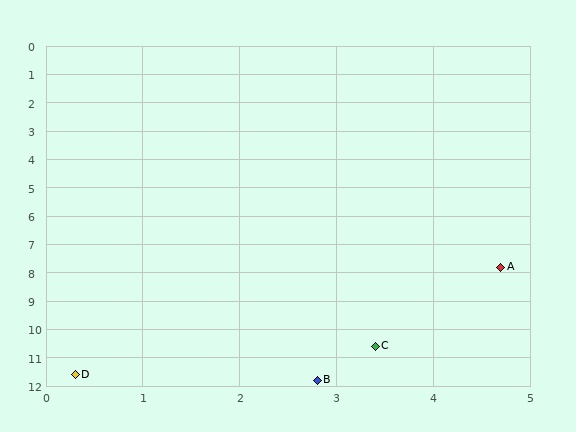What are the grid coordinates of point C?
Point C is at approximately (3.4, 10.6).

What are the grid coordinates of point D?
Point D is at approximately (0.3, 11.6).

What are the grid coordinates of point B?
Point B is at approximately (2.8, 11.8).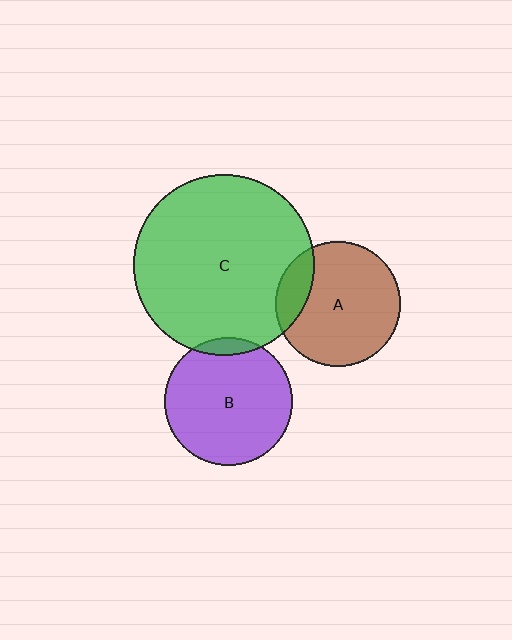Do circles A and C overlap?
Yes.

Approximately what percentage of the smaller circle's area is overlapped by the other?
Approximately 15%.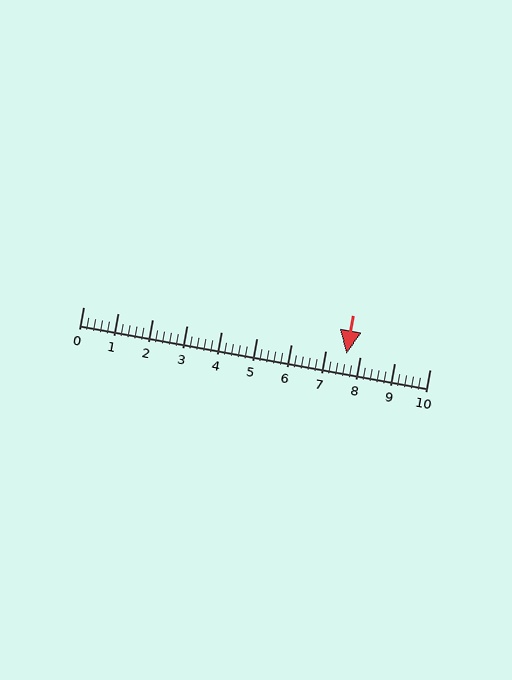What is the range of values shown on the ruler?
The ruler shows values from 0 to 10.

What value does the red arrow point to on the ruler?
The red arrow points to approximately 7.6.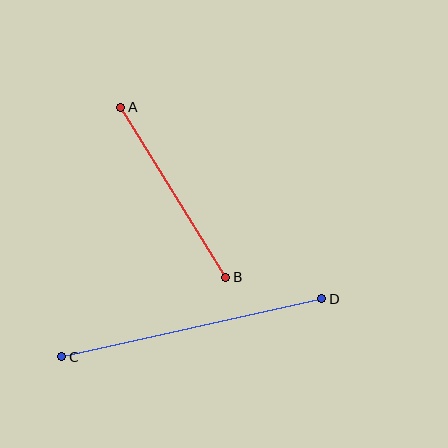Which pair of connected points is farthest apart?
Points C and D are farthest apart.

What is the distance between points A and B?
The distance is approximately 200 pixels.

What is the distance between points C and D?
The distance is approximately 266 pixels.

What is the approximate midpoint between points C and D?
The midpoint is at approximately (192, 328) pixels.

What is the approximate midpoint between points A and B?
The midpoint is at approximately (173, 192) pixels.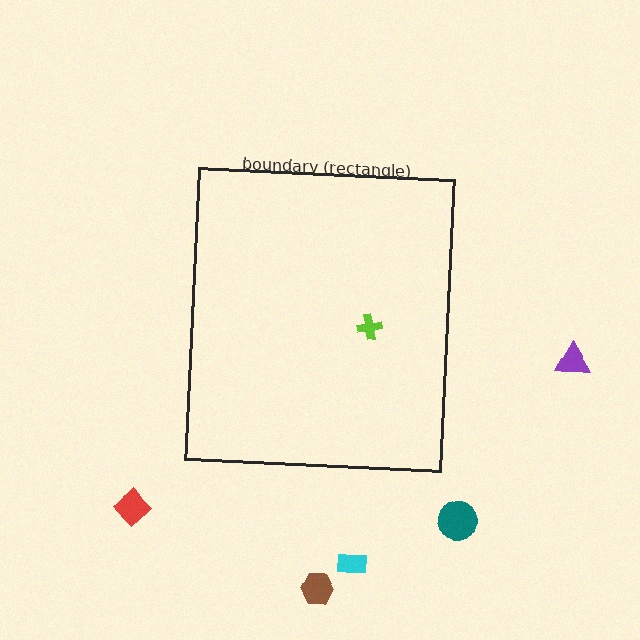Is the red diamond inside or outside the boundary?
Outside.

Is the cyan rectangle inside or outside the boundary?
Outside.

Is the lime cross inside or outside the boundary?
Inside.